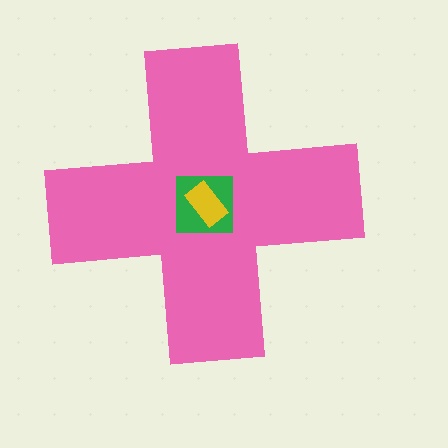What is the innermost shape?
The yellow rectangle.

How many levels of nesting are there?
3.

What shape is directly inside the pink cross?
The green square.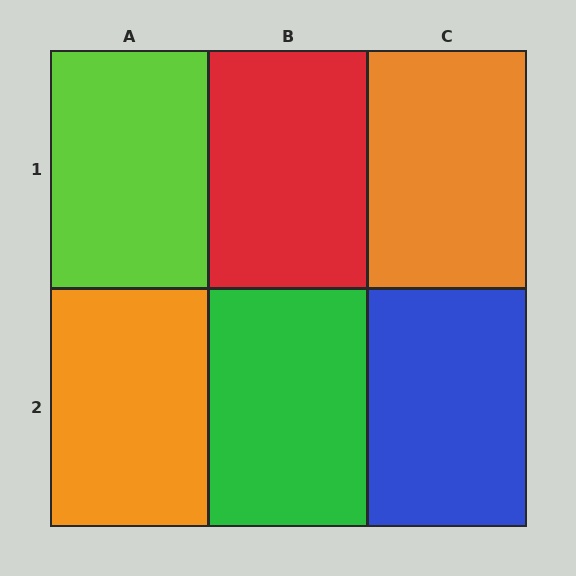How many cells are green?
1 cell is green.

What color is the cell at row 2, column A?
Orange.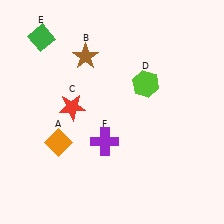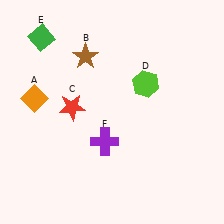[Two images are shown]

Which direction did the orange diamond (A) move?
The orange diamond (A) moved up.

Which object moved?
The orange diamond (A) moved up.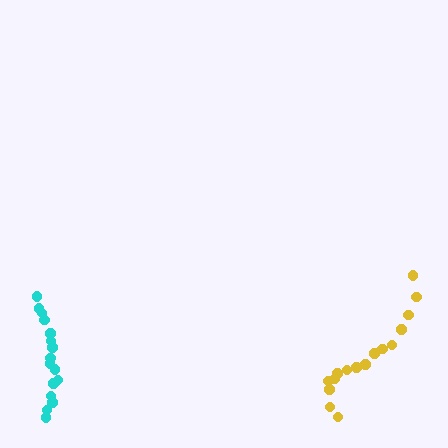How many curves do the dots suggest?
There are 2 distinct paths.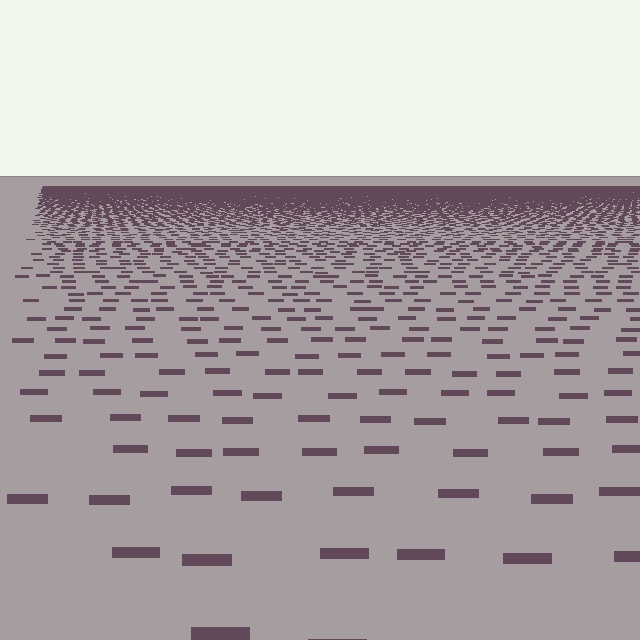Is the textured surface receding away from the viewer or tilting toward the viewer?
The surface is receding away from the viewer. Texture elements get smaller and denser toward the top.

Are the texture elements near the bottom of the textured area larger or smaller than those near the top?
Larger. Near the bottom, elements are closer to the viewer and appear at a bigger on-screen size.